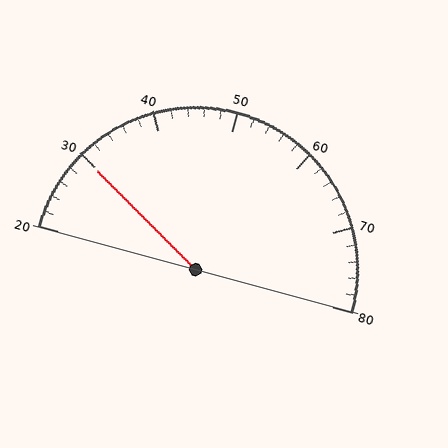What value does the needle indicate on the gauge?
The needle indicates approximately 30.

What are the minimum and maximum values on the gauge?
The gauge ranges from 20 to 80.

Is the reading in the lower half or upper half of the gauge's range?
The reading is in the lower half of the range (20 to 80).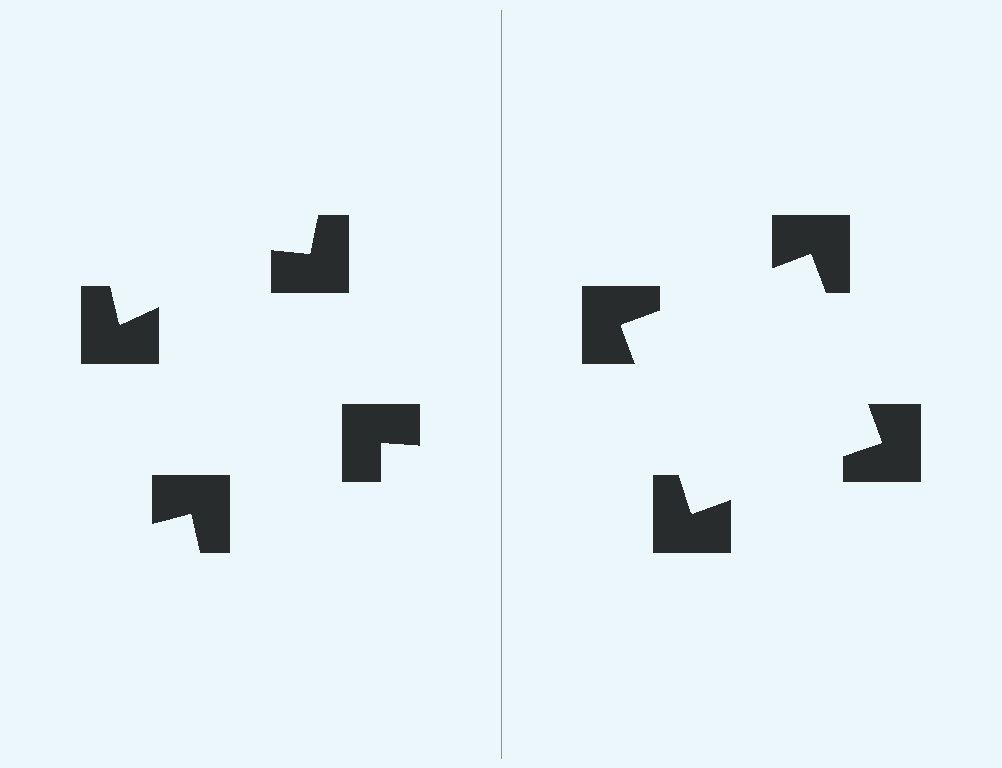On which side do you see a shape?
An illusory square appears on the right side. On the left side the wedge cuts are rotated, so no coherent shape forms.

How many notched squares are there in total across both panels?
8 — 4 on each side.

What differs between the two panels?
The notched squares are positioned identically on both sides; only the wedge orientations differ. On the right they align to a square; on the left they are misaligned.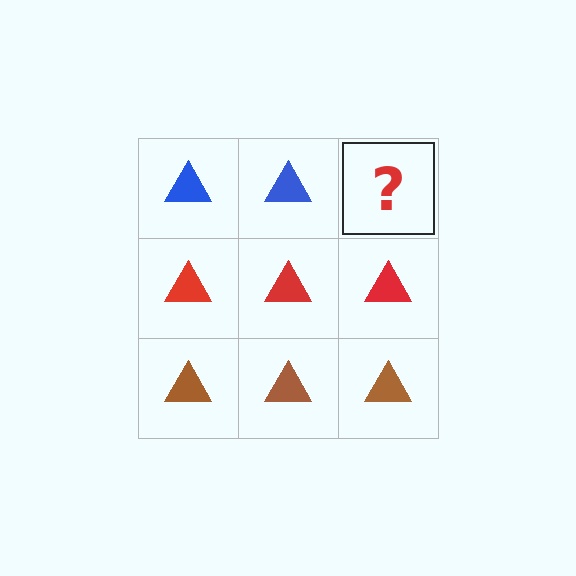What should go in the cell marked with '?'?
The missing cell should contain a blue triangle.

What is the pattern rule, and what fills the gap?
The rule is that each row has a consistent color. The gap should be filled with a blue triangle.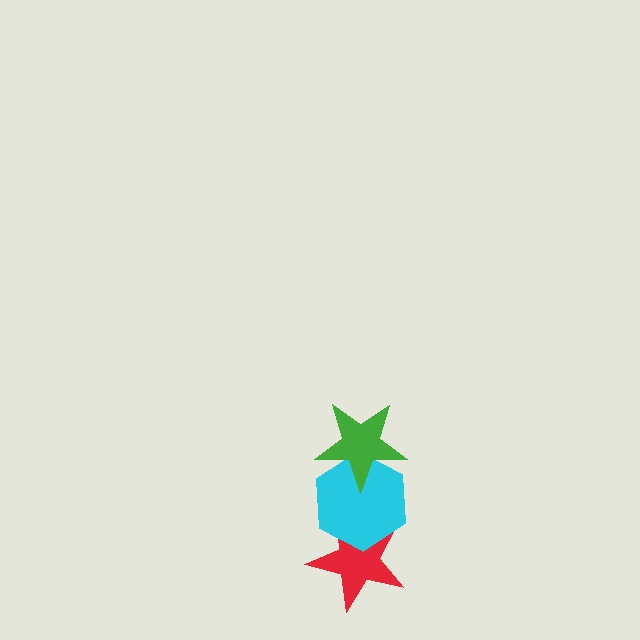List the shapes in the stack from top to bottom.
From top to bottom: the green star, the cyan hexagon, the red star.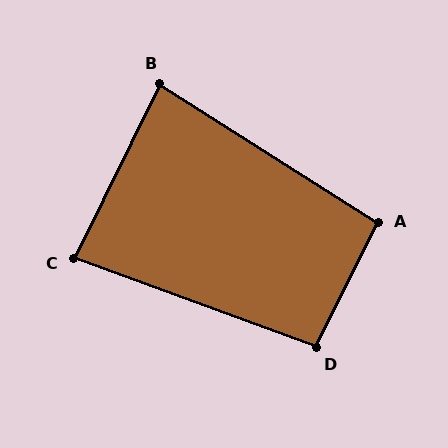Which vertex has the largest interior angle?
D, at approximately 96 degrees.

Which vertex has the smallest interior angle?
B, at approximately 84 degrees.